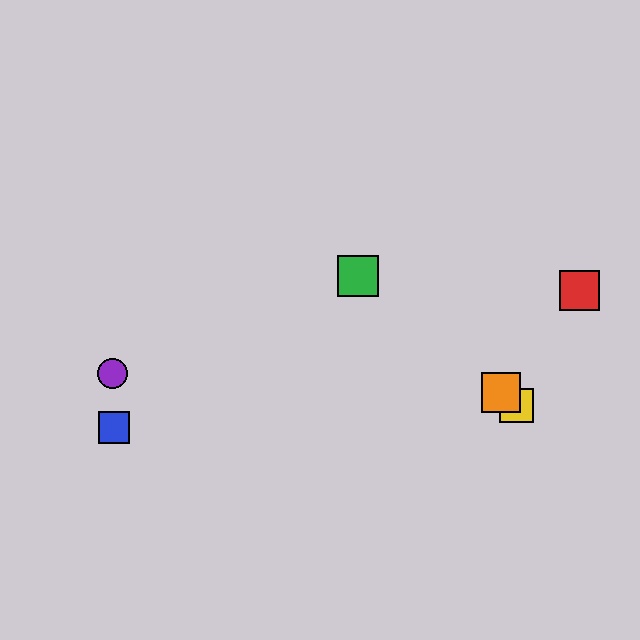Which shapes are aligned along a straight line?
The green square, the yellow square, the orange square are aligned along a straight line.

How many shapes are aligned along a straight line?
3 shapes (the green square, the yellow square, the orange square) are aligned along a straight line.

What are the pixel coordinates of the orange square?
The orange square is at (501, 393).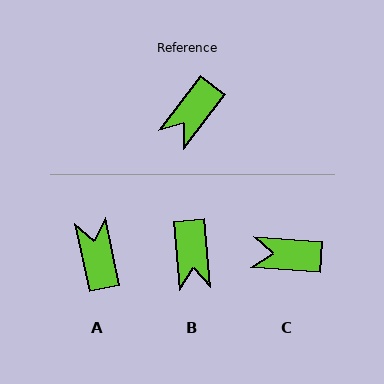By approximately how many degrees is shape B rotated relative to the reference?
Approximately 42 degrees counter-clockwise.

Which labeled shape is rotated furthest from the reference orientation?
A, about 131 degrees away.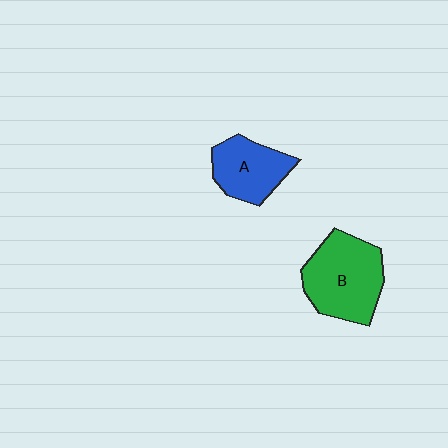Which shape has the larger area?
Shape B (green).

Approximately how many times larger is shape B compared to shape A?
Approximately 1.4 times.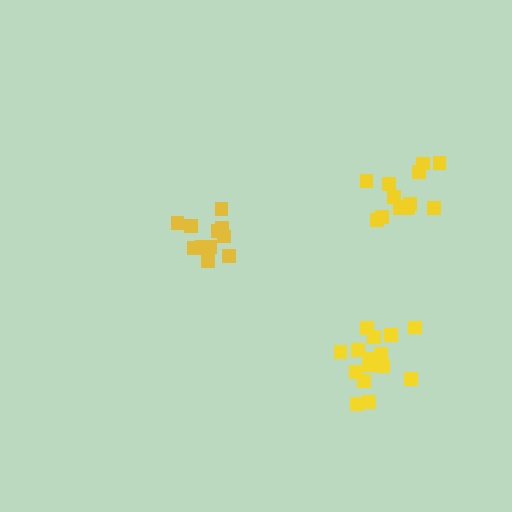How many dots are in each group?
Group 1: 15 dots, Group 2: 11 dots, Group 3: 13 dots (39 total).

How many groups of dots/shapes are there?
There are 3 groups.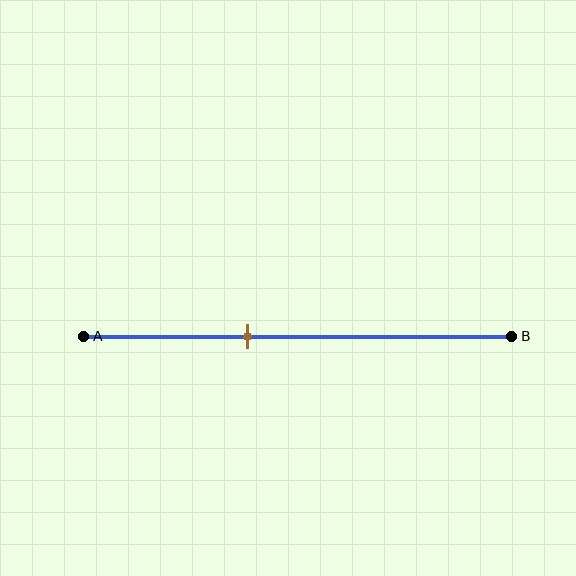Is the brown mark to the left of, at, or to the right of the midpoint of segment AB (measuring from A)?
The brown mark is to the left of the midpoint of segment AB.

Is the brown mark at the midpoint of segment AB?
No, the mark is at about 40% from A, not at the 50% midpoint.